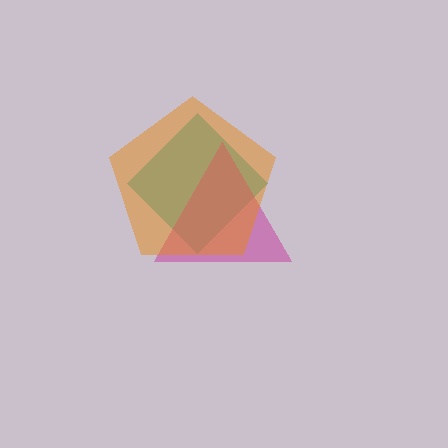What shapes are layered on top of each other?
The layered shapes are: a teal diamond, a magenta triangle, an orange pentagon.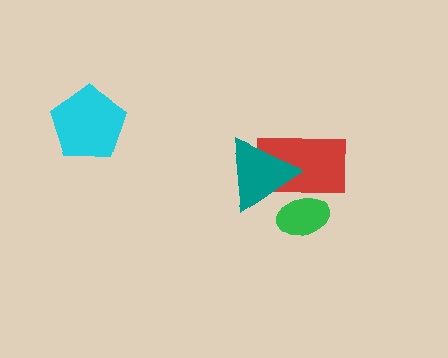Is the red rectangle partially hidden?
Yes, it is partially covered by another shape.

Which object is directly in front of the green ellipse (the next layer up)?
The red rectangle is directly in front of the green ellipse.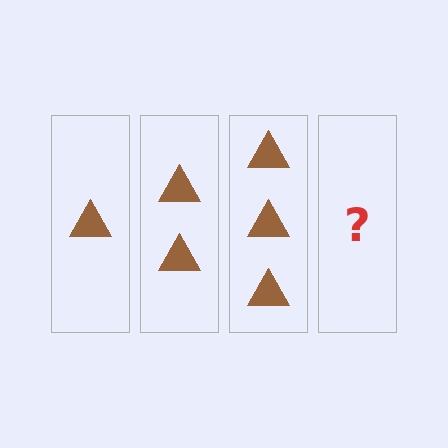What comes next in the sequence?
The next element should be 4 triangles.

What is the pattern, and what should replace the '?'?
The pattern is that each step adds one more triangle. The '?' should be 4 triangles.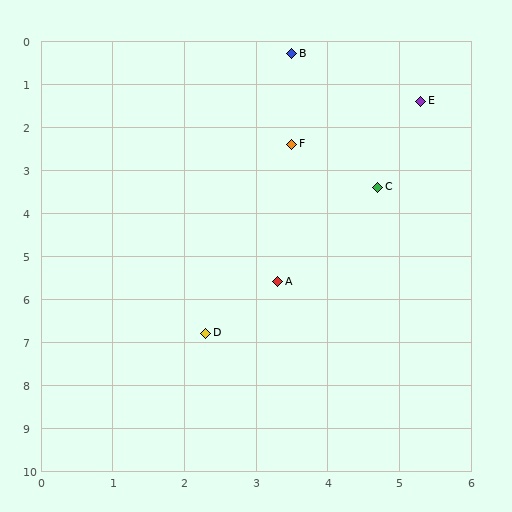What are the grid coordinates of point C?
Point C is at approximately (4.7, 3.4).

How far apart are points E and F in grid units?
Points E and F are about 2.1 grid units apart.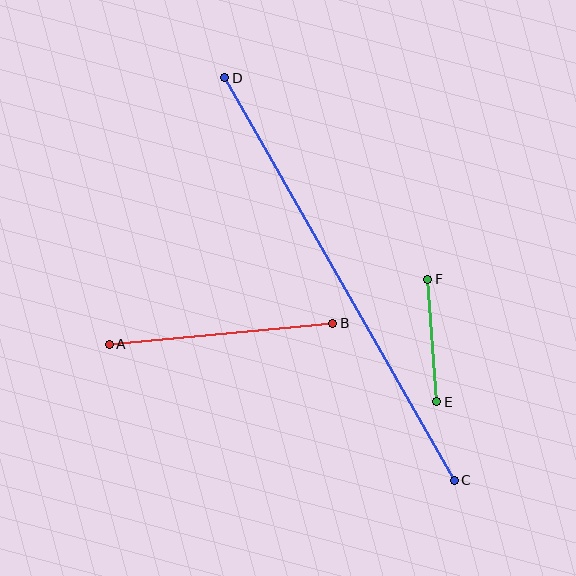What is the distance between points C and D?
The distance is approximately 463 pixels.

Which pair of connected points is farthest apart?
Points C and D are farthest apart.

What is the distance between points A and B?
The distance is approximately 225 pixels.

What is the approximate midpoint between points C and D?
The midpoint is at approximately (340, 279) pixels.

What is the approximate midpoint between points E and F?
The midpoint is at approximately (432, 340) pixels.